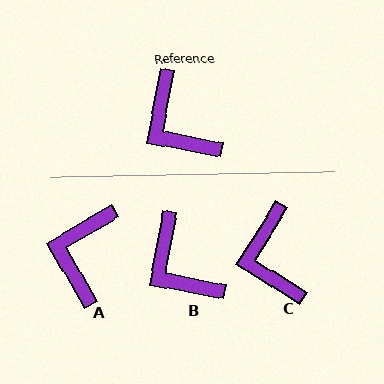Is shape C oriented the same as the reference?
No, it is off by about 21 degrees.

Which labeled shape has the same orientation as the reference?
B.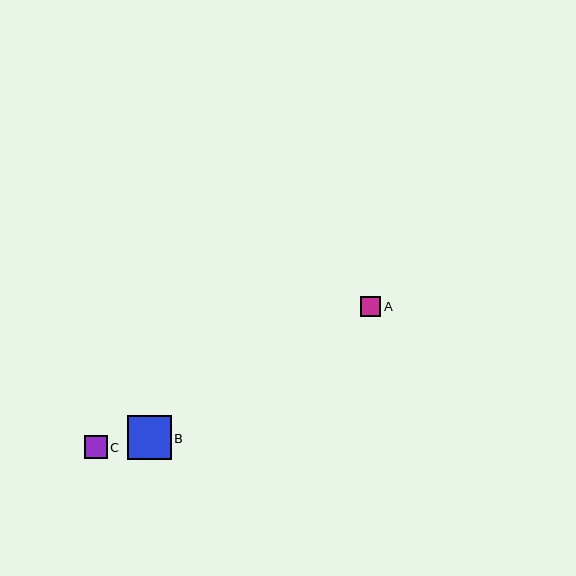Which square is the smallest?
Square A is the smallest with a size of approximately 20 pixels.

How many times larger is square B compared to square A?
Square B is approximately 2.1 times the size of square A.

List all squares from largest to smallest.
From largest to smallest: B, C, A.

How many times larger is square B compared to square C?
Square B is approximately 1.9 times the size of square C.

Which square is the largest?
Square B is the largest with a size of approximately 43 pixels.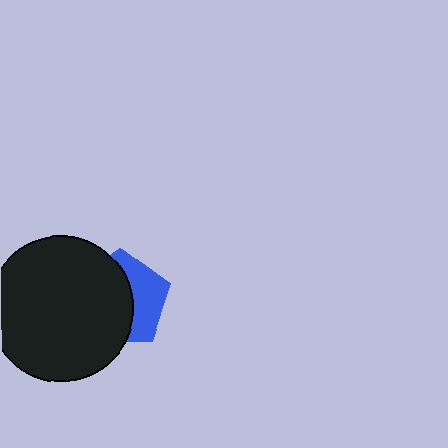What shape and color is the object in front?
The object in front is a black circle.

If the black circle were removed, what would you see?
You would see the complete blue pentagon.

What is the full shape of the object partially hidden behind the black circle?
The partially hidden object is a blue pentagon.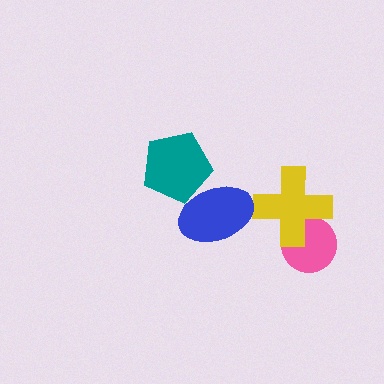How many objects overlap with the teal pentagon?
1 object overlaps with the teal pentagon.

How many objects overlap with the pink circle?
1 object overlaps with the pink circle.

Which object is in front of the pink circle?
The yellow cross is in front of the pink circle.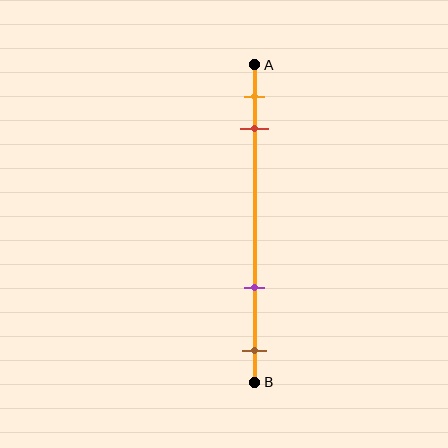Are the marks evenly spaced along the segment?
No, the marks are not evenly spaced.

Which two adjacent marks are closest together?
The orange and red marks are the closest adjacent pair.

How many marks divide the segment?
There are 4 marks dividing the segment.